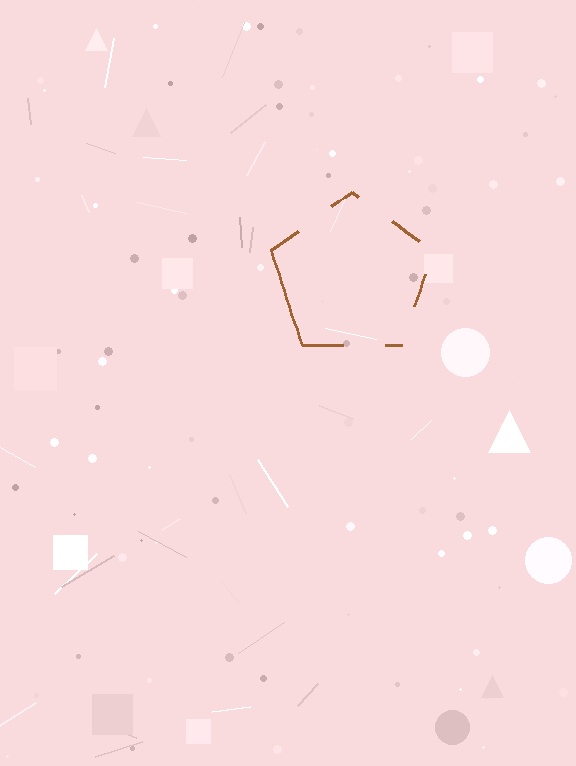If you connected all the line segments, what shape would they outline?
They would outline a pentagon.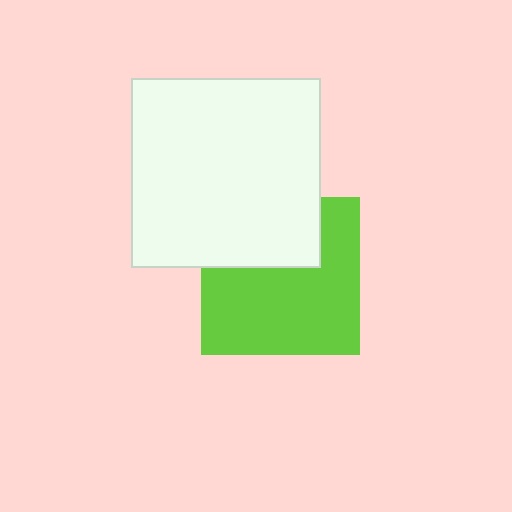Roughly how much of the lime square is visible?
Most of it is visible (roughly 66%).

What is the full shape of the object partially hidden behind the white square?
The partially hidden object is a lime square.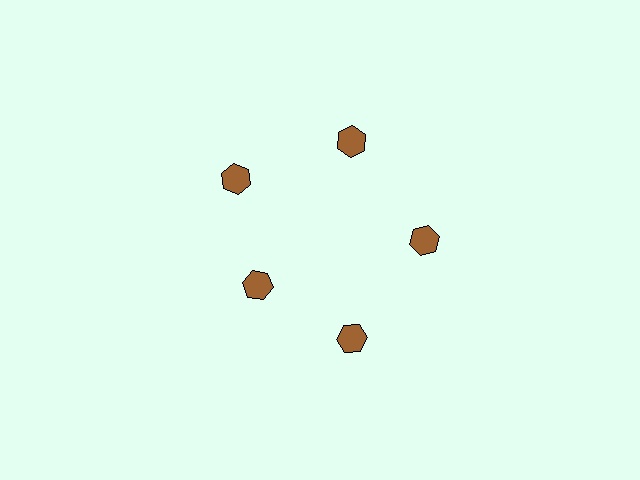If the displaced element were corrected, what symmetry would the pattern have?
It would have 5-fold rotational symmetry — the pattern would map onto itself every 72 degrees.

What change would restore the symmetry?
The symmetry would be restored by moving it outward, back onto the ring so that all 5 hexagons sit at equal angles and equal distance from the center.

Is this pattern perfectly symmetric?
No. The 5 brown hexagons are arranged in a ring, but one element near the 8 o'clock position is pulled inward toward the center, breaking the 5-fold rotational symmetry.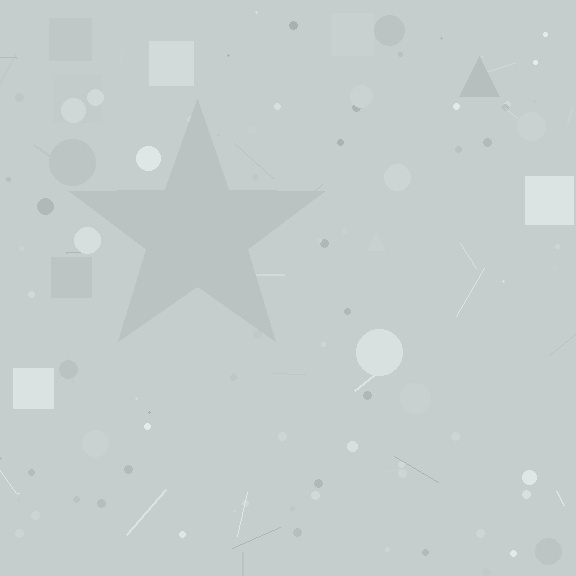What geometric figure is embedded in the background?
A star is embedded in the background.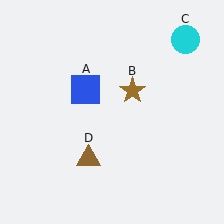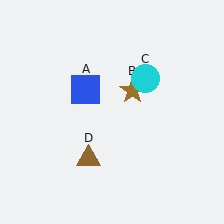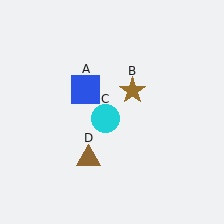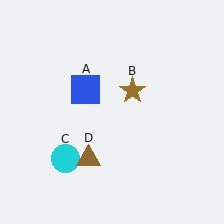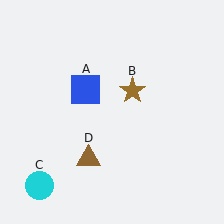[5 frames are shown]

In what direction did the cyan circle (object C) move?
The cyan circle (object C) moved down and to the left.